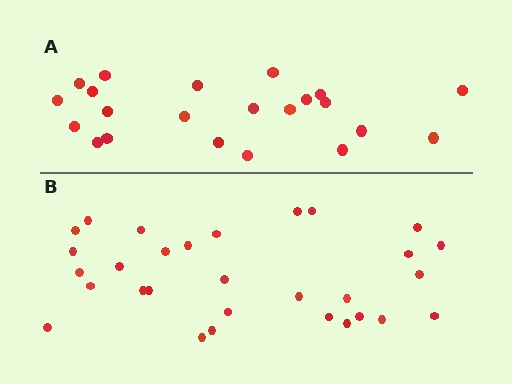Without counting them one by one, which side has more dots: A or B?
Region B (the bottom region) has more dots.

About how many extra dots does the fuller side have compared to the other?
Region B has roughly 8 or so more dots than region A.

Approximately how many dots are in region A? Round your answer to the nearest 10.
About 20 dots. (The exact count is 22, which rounds to 20.)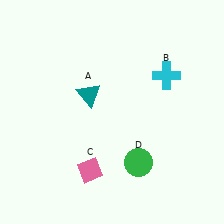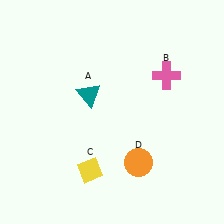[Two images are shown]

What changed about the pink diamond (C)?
In Image 1, C is pink. In Image 2, it changed to yellow.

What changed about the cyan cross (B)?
In Image 1, B is cyan. In Image 2, it changed to pink.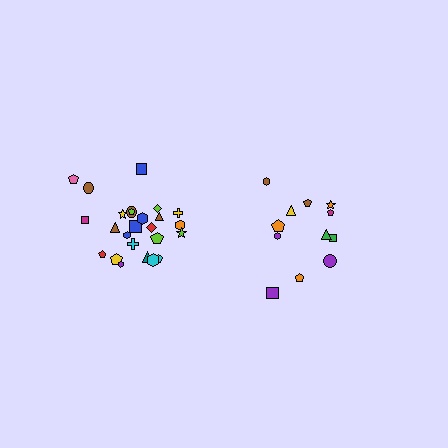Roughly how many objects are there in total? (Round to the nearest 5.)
Roughly 35 objects in total.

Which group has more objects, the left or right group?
The left group.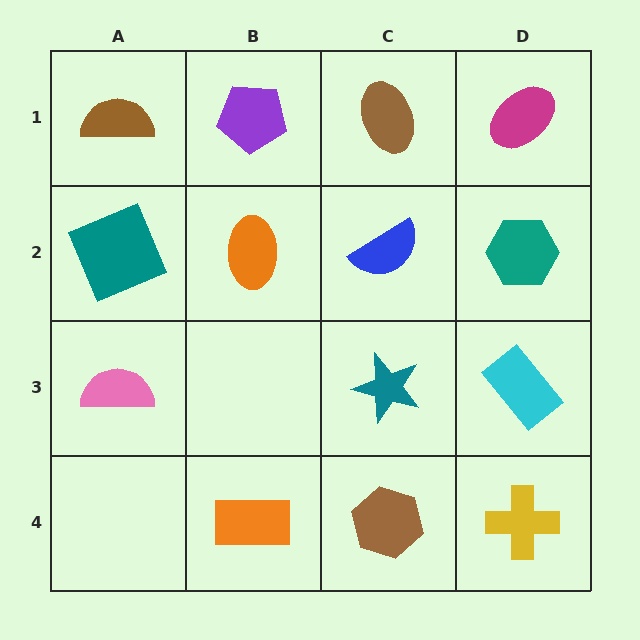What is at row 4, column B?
An orange rectangle.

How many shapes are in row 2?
4 shapes.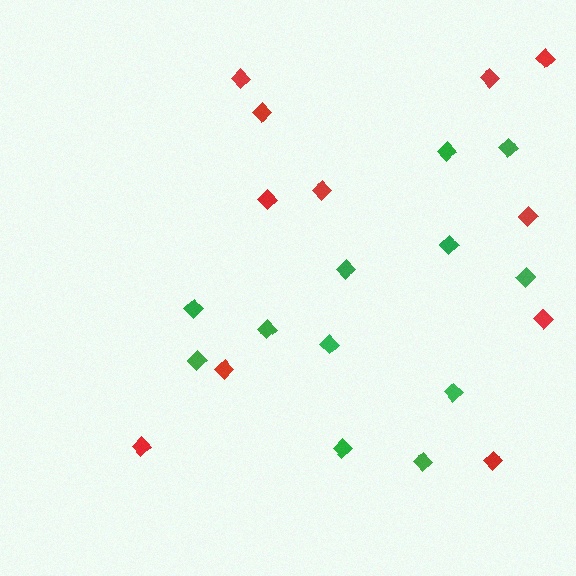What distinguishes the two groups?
There are 2 groups: one group of green diamonds (12) and one group of red diamonds (11).